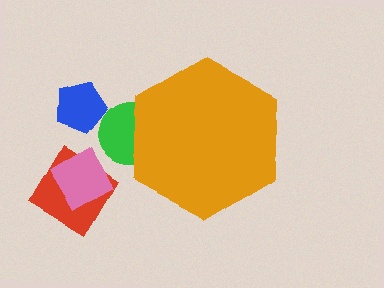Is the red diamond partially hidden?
No, the red diamond is fully visible.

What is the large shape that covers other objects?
An orange hexagon.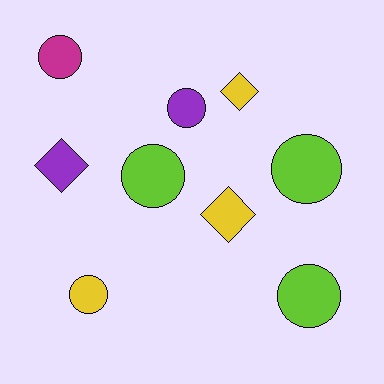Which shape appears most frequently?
Circle, with 6 objects.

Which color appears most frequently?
Lime, with 3 objects.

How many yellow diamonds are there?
There are 2 yellow diamonds.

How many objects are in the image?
There are 9 objects.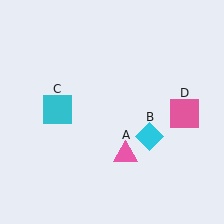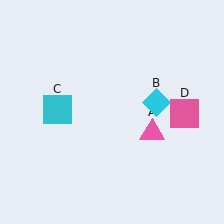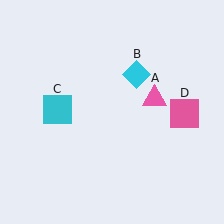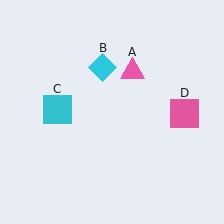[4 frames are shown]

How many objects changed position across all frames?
2 objects changed position: pink triangle (object A), cyan diamond (object B).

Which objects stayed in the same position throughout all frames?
Cyan square (object C) and pink square (object D) remained stationary.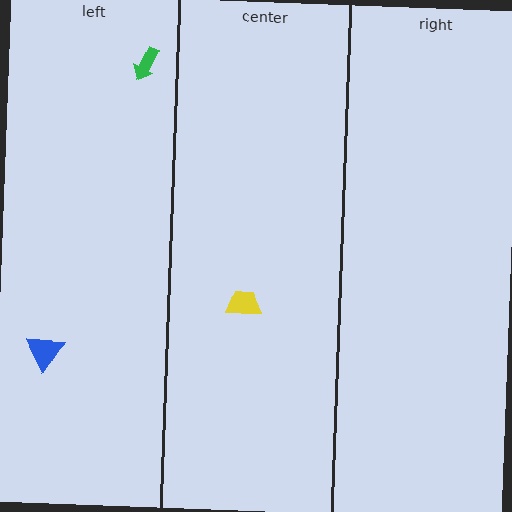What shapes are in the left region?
The blue triangle, the green arrow.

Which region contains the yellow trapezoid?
The center region.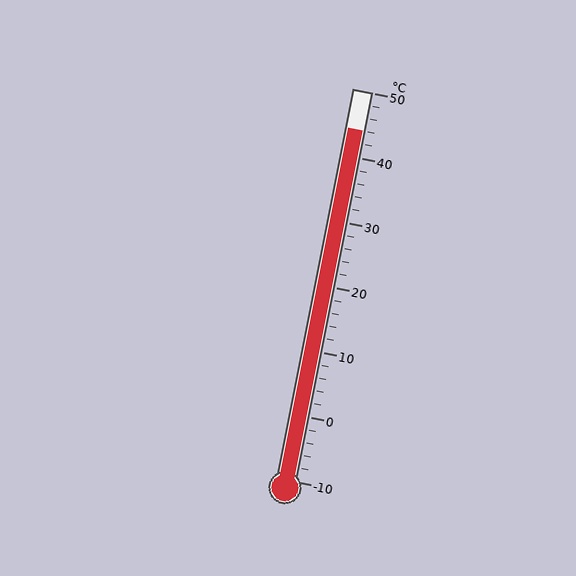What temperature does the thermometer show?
The thermometer shows approximately 44°C.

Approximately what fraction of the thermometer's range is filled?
The thermometer is filled to approximately 90% of its range.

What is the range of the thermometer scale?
The thermometer scale ranges from -10°C to 50°C.